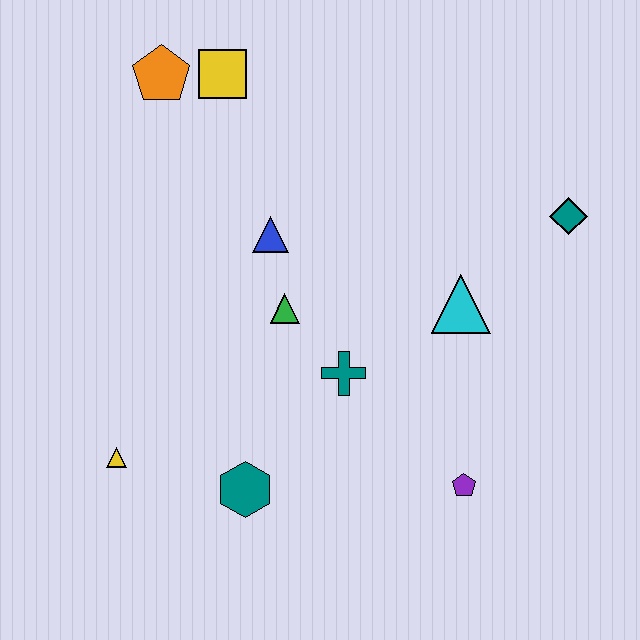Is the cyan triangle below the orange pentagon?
Yes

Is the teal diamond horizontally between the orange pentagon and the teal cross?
No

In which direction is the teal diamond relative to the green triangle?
The teal diamond is to the right of the green triangle.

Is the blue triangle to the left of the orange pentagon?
No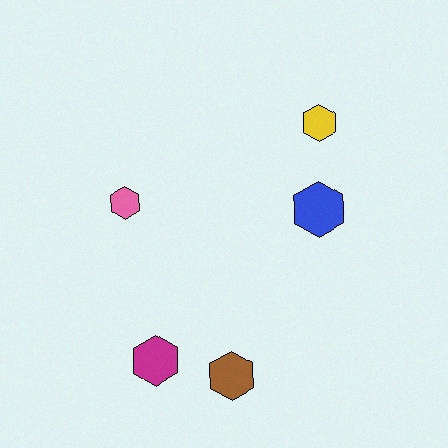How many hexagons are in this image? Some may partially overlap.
There are 5 hexagons.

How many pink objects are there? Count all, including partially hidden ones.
There is 1 pink object.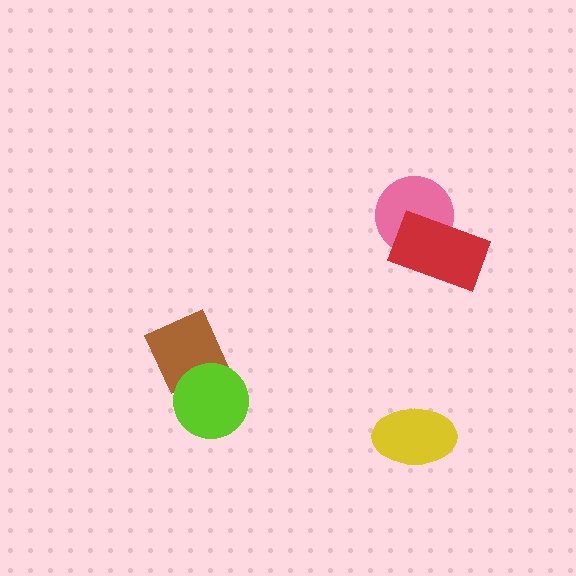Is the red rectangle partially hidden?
No, no other shape covers it.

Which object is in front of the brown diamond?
The lime circle is in front of the brown diamond.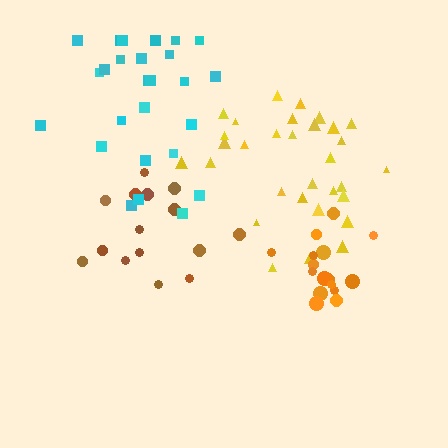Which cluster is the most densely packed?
Orange.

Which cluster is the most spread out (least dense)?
Cyan.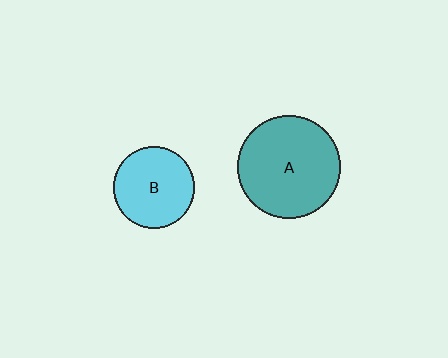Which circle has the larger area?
Circle A (teal).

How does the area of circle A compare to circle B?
Approximately 1.6 times.